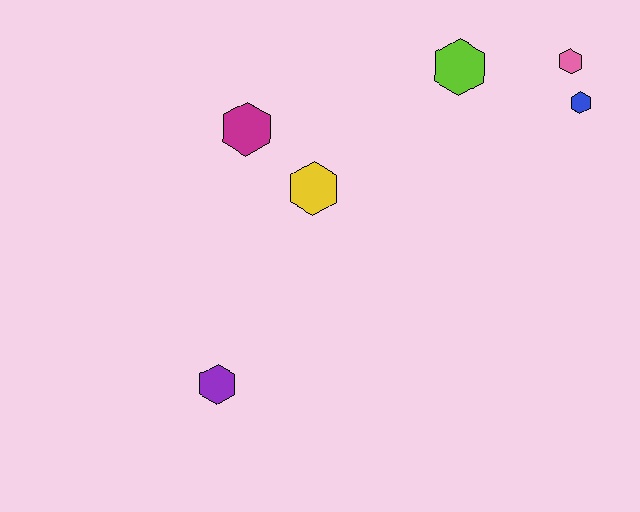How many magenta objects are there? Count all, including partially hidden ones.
There is 1 magenta object.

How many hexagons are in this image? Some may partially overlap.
There are 6 hexagons.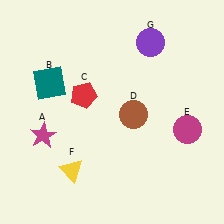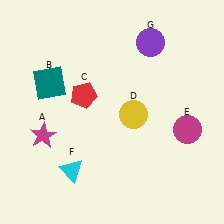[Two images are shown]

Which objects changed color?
D changed from brown to yellow. F changed from yellow to cyan.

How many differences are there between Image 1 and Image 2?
There are 2 differences between the two images.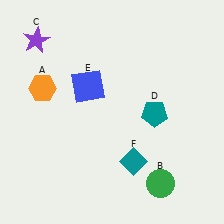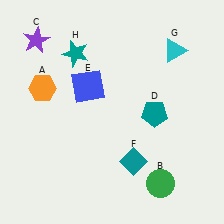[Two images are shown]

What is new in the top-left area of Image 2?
A teal star (H) was added in the top-left area of Image 2.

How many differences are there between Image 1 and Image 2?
There are 2 differences between the two images.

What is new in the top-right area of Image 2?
A cyan triangle (G) was added in the top-right area of Image 2.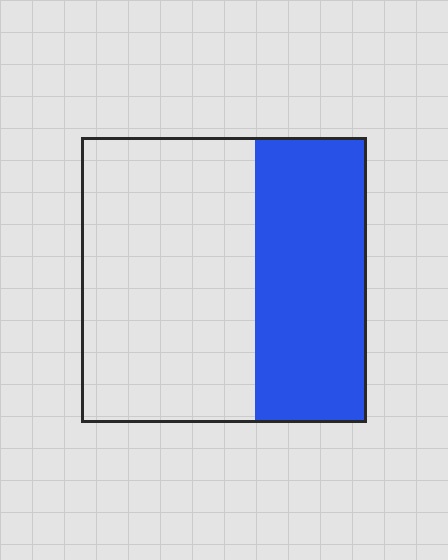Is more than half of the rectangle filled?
No.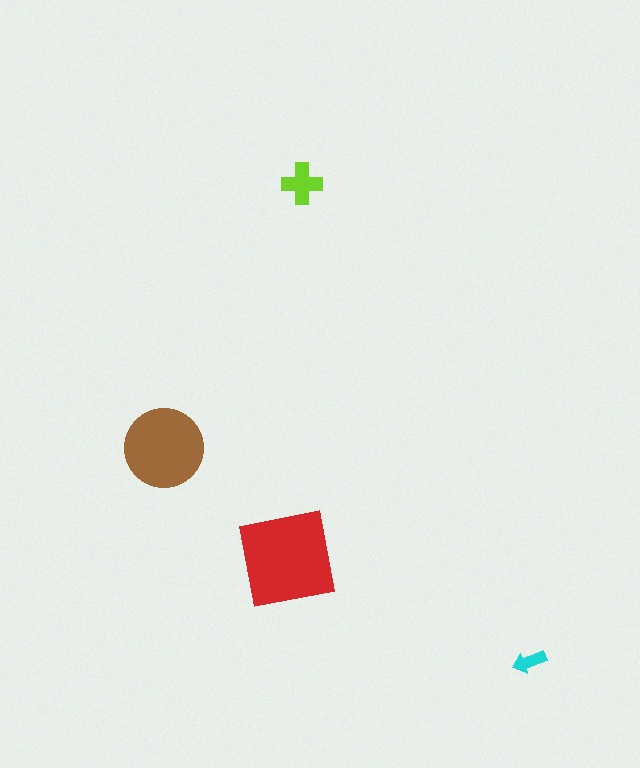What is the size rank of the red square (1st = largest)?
1st.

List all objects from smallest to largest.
The cyan arrow, the lime cross, the brown circle, the red square.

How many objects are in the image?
There are 4 objects in the image.